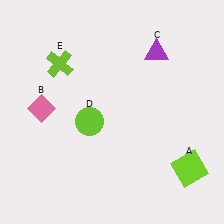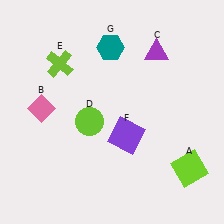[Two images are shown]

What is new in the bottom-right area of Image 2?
A purple square (F) was added in the bottom-right area of Image 2.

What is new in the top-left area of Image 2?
A teal hexagon (G) was added in the top-left area of Image 2.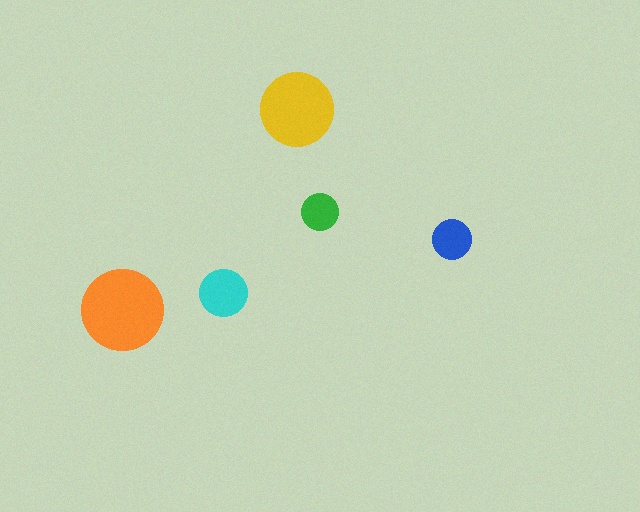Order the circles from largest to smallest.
the orange one, the yellow one, the cyan one, the blue one, the green one.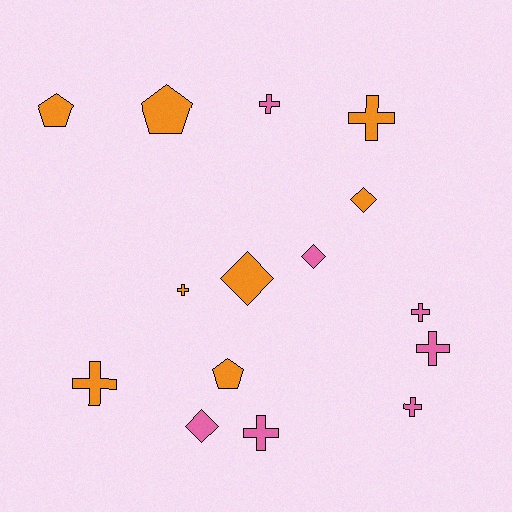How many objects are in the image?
There are 15 objects.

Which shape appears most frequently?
Cross, with 8 objects.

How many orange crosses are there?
There are 3 orange crosses.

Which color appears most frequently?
Orange, with 8 objects.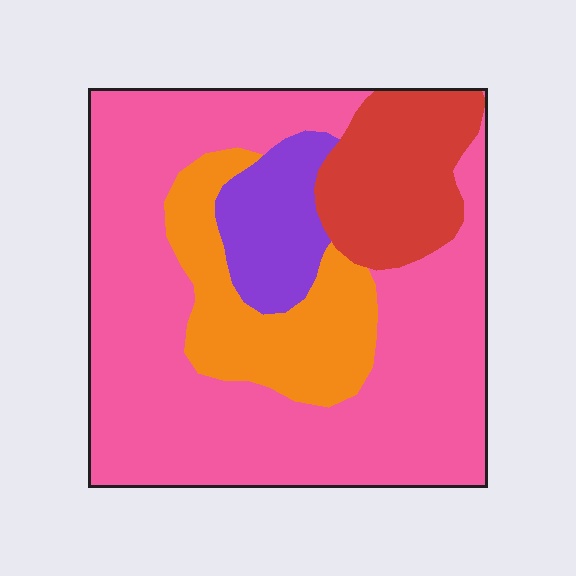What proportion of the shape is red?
Red takes up about one eighth (1/8) of the shape.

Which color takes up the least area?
Purple, at roughly 10%.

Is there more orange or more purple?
Orange.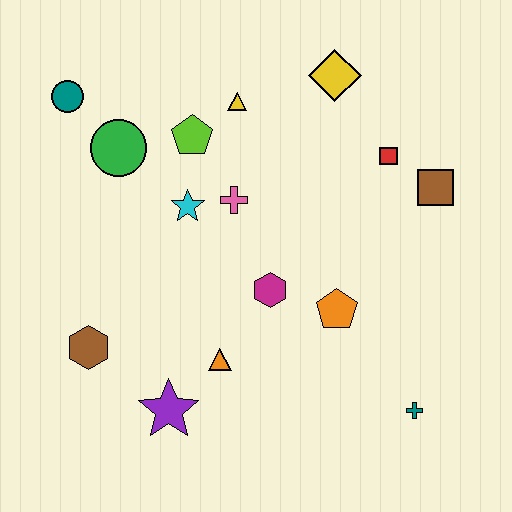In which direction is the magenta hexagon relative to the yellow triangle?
The magenta hexagon is below the yellow triangle.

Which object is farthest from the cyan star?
The teal cross is farthest from the cyan star.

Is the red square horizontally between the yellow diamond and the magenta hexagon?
No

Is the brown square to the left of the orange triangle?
No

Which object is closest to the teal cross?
The orange pentagon is closest to the teal cross.